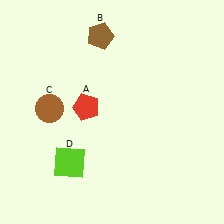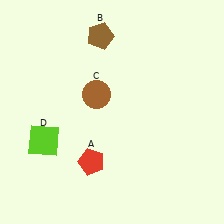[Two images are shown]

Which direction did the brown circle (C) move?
The brown circle (C) moved right.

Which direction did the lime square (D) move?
The lime square (D) moved left.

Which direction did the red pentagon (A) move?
The red pentagon (A) moved down.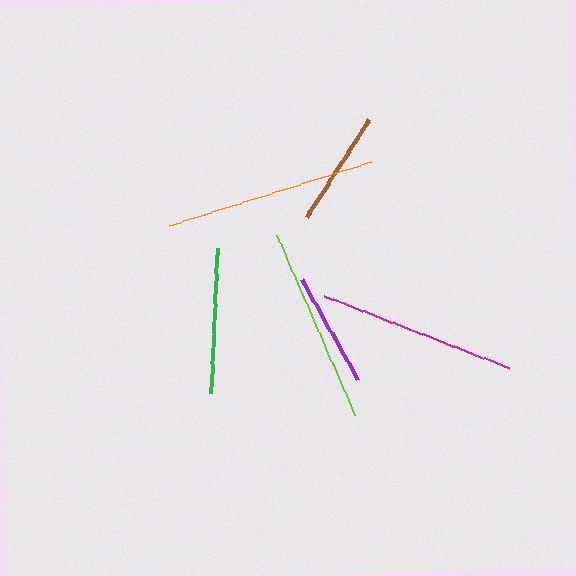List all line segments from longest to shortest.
From longest to shortest: orange, magenta, lime, green, brown, purple.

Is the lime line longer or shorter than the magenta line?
The magenta line is longer than the lime line.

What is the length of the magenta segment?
The magenta segment is approximately 198 pixels long.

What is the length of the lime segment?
The lime segment is approximately 195 pixels long.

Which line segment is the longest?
The orange line is the longest at approximately 212 pixels.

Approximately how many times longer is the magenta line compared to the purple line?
The magenta line is approximately 1.7 times the length of the purple line.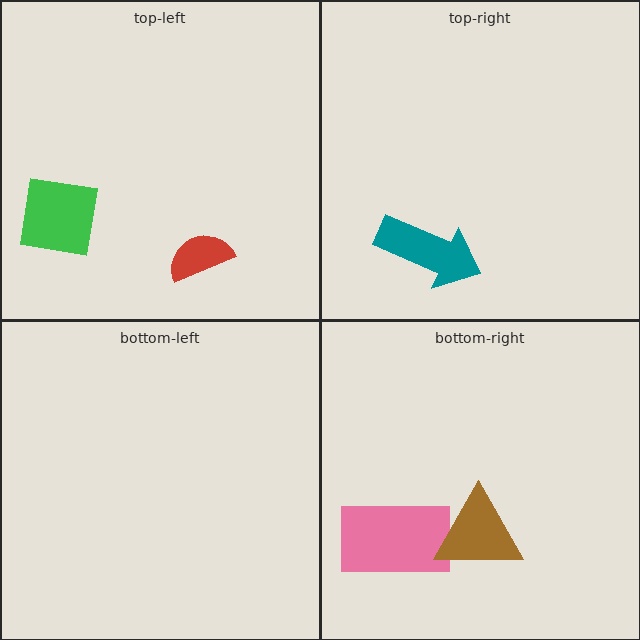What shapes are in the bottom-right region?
The pink rectangle, the brown triangle.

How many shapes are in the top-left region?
2.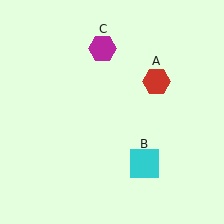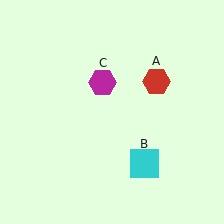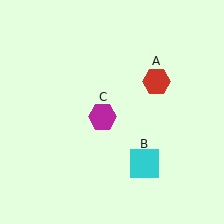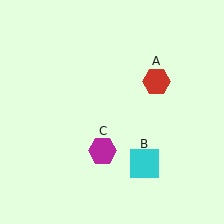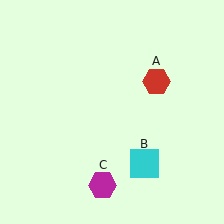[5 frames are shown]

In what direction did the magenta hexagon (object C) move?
The magenta hexagon (object C) moved down.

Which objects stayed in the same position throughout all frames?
Red hexagon (object A) and cyan square (object B) remained stationary.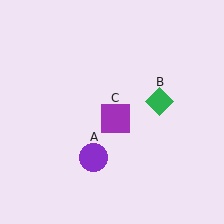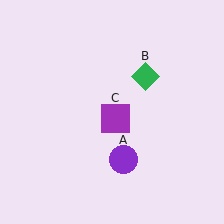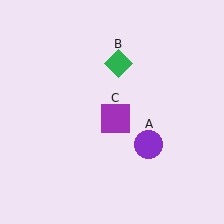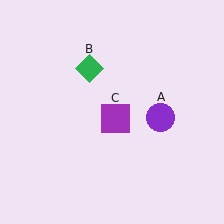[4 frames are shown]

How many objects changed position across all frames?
2 objects changed position: purple circle (object A), green diamond (object B).